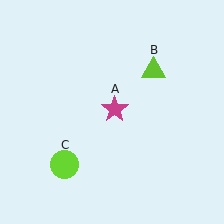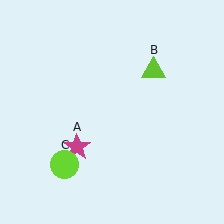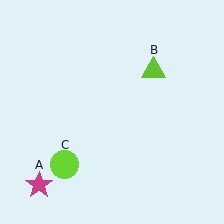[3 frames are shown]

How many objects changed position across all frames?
1 object changed position: magenta star (object A).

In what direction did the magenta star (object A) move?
The magenta star (object A) moved down and to the left.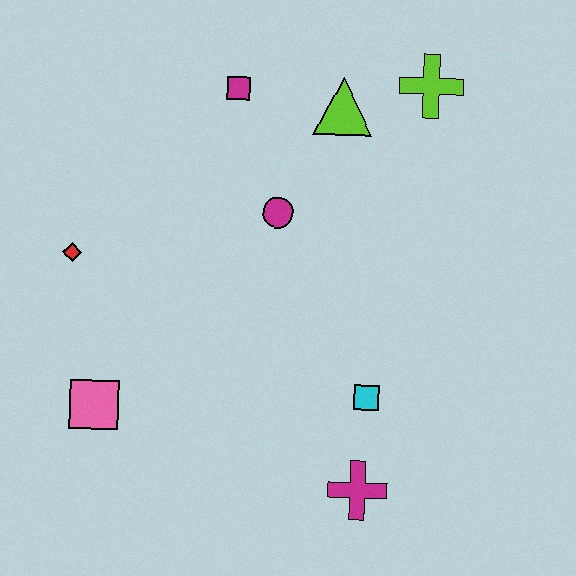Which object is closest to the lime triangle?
The lime cross is closest to the lime triangle.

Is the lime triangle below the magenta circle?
No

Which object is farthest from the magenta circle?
The magenta cross is farthest from the magenta circle.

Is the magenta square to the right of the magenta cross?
No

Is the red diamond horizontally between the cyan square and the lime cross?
No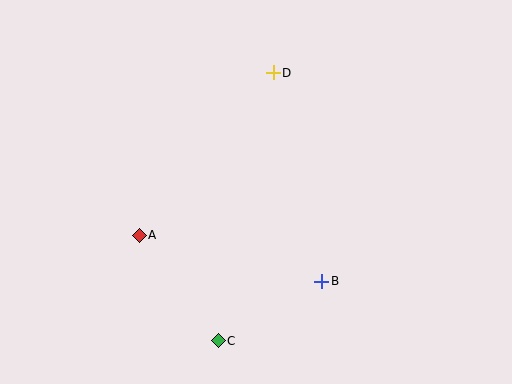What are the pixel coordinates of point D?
Point D is at (273, 73).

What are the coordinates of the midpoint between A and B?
The midpoint between A and B is at (231, 258).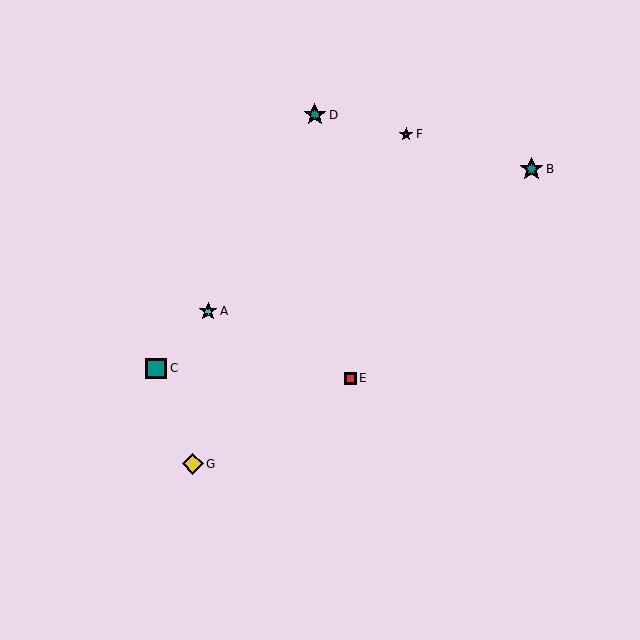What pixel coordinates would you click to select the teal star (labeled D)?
Click at (315, 115) to select the teal star D.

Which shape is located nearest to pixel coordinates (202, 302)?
The cyan star (labeled A) at (208, 311) is nearest to that location.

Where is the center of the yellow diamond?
The center of the yellow diamond is at (193, 464).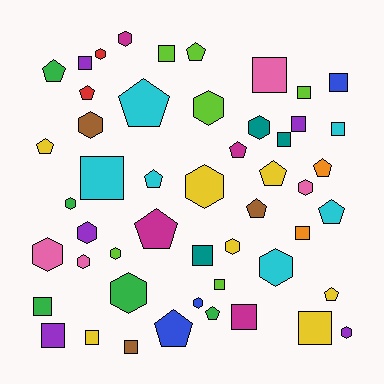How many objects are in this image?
There are 50 objects.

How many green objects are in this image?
There are 5 green objects.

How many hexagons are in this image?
There are 17 hexagons.